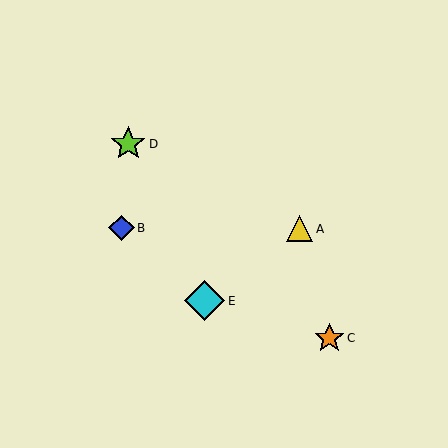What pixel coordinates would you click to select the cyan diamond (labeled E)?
Click at (205, 301) to select the cyan diamond E.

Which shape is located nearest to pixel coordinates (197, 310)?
The cyan diamond (labeled E) at (205, 301) is nearest to that location.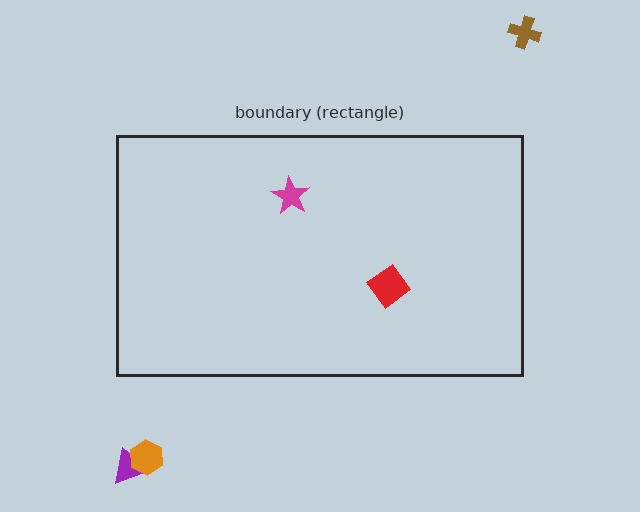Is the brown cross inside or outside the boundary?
Outside.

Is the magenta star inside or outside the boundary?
Inside.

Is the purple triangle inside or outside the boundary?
Outside.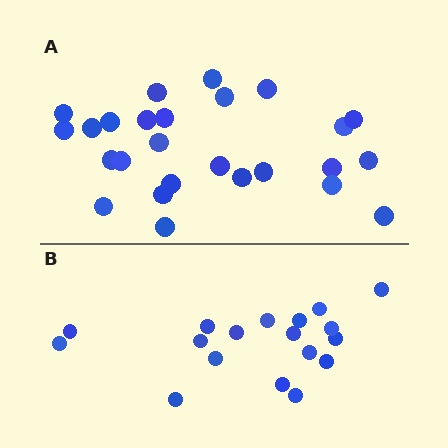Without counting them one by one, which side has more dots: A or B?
Region A (the top region) has more dots.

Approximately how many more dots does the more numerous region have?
Region A has roughly 8 or so more dots than region B.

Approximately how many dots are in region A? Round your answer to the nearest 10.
About 30 dots. (The exact count is 26, which rounds to 30.)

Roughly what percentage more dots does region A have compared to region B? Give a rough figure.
About 45% more.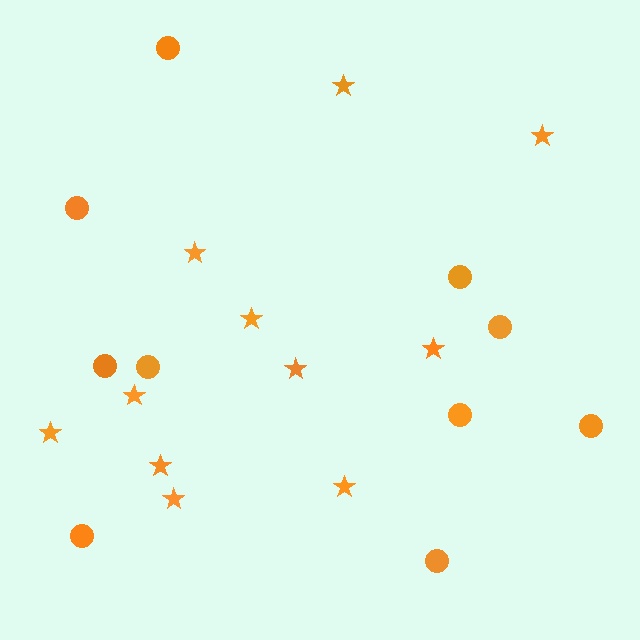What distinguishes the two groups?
There are 2 groups: one group of stars (11) and one group of circles (10).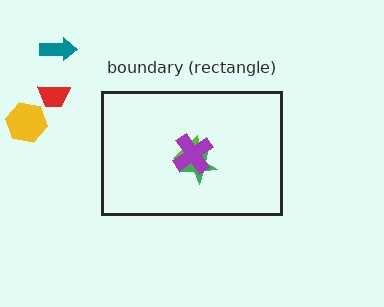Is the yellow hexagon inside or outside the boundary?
Outside.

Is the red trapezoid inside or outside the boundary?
Outside.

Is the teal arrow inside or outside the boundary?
Outside.